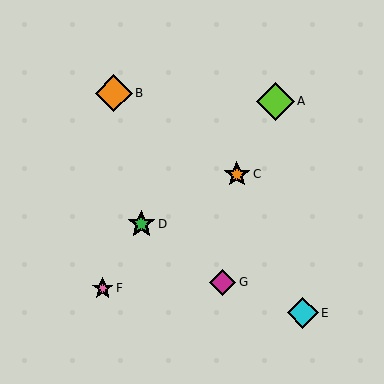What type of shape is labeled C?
Shape C is an orange star.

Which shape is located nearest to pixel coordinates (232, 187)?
The orange star (labeled C) at (237, 174) is nearest to that location.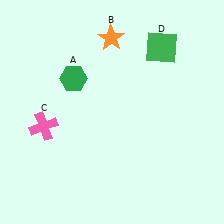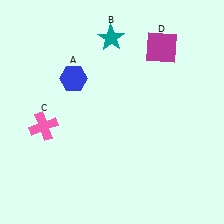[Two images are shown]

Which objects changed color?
A changed from green to blue. B changed from orange to teal. D changed from green to magenta.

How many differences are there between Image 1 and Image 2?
There are 3 differences between the two images.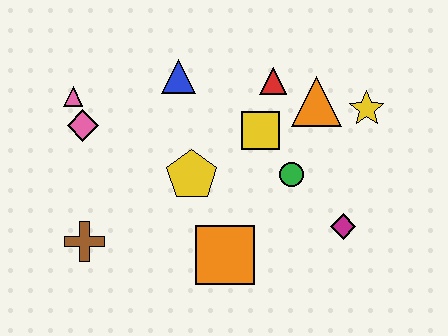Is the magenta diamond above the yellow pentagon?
No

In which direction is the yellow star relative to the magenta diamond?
The yellow star is above the magenta diamond.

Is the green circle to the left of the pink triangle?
No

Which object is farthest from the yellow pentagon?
The yellow star is farthest from the yellow pentagon.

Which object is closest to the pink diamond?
The pink triangle is closest to the pink diamond.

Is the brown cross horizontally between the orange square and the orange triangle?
No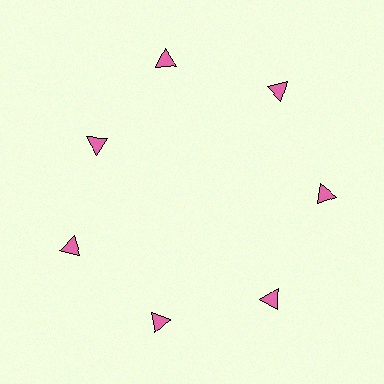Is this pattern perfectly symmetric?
No. The 7 pink triangles are arranged in a ring, but one element near the 10 o'clock position is pulled inward toward the center, breaking the 7-fold rotational symmetry.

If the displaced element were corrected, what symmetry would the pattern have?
It would have 7-fold rotational symmetry — the pattern would map onto itself every 51 degrees.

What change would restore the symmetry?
The symmetry would be restored by moving it outward, back onto the ring so that all 7 triangles sit at equal angles and equal distance from the center.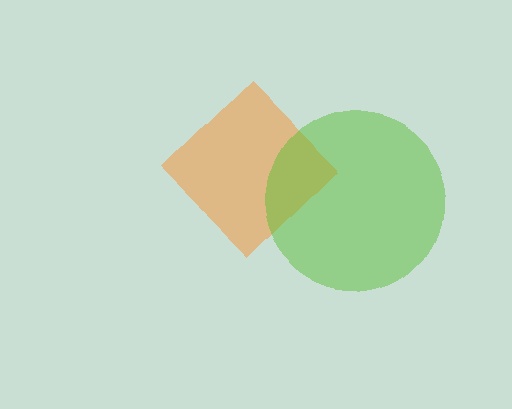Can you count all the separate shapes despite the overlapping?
Yes, there are 2 separate shapes.